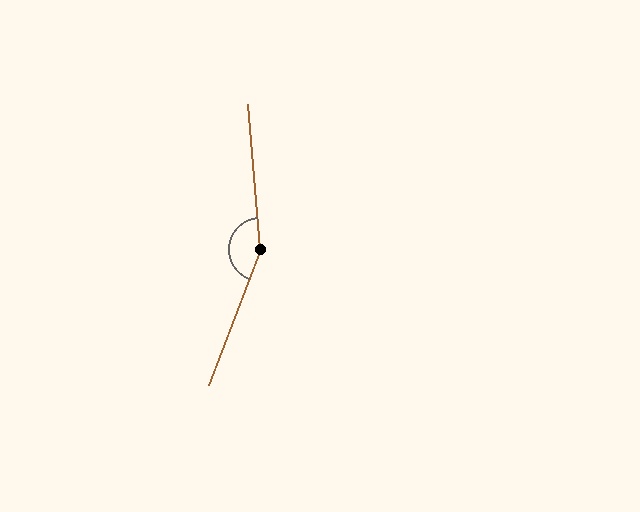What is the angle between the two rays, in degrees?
Approximately 154 degrees.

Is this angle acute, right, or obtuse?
It is obtuse.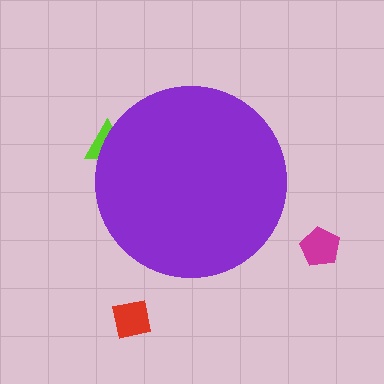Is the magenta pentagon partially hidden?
No, the magenta pentagon is fully visible.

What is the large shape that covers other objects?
A purple circle.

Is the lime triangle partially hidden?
Yes, the lime triangle is partially hidden behind the purple circle.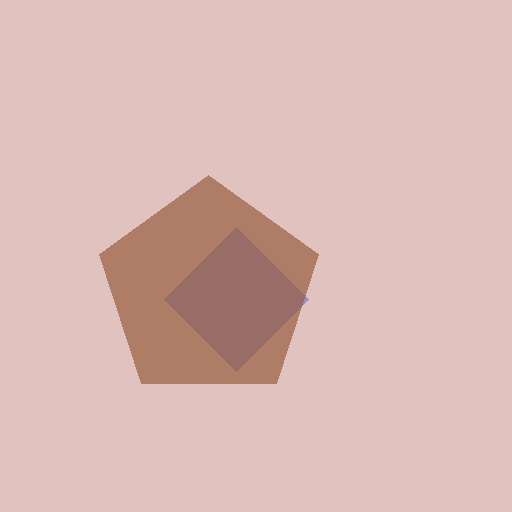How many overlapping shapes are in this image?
There are 2 overlapping shapes in the image.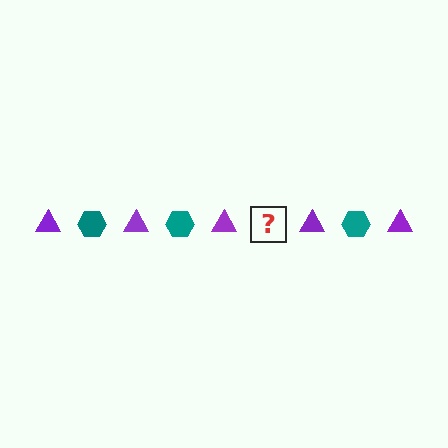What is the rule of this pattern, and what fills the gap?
The rule is that the pattern alternates between purple triangle and teal hexagon. The gap should be filled with a teal hexagon.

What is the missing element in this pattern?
The missing element is a teal hexagon.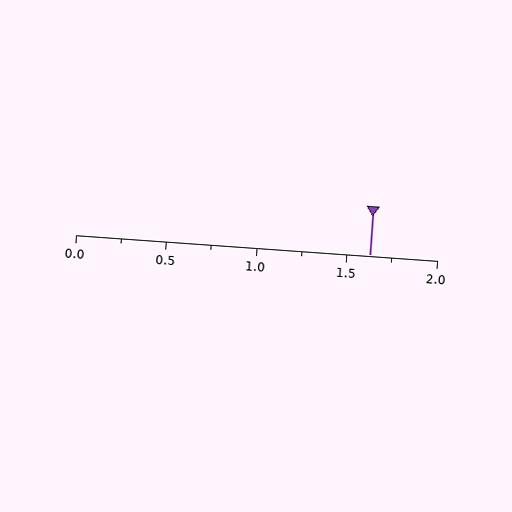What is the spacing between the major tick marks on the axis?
The major ticks are spaced 0.5 apart.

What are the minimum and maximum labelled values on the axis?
The axis runs from 0.0 to 2.0.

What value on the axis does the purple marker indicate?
The marker indicates approximately 1.62.